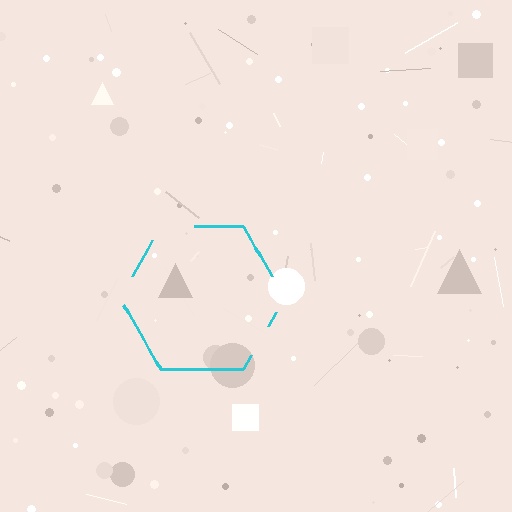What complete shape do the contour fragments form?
The contour fragments form a hexagon.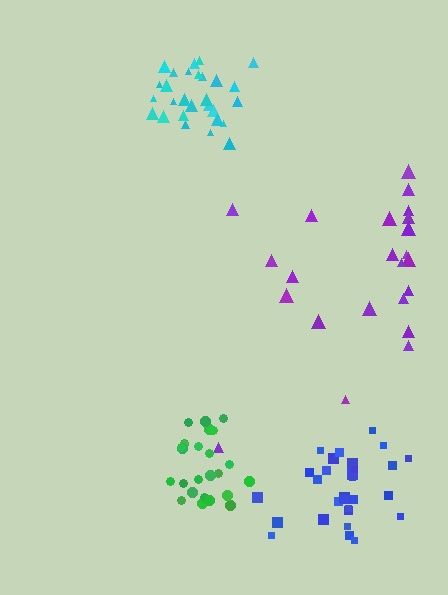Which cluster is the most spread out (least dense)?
Purple.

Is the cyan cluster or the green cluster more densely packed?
Cyan.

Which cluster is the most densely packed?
Cyan.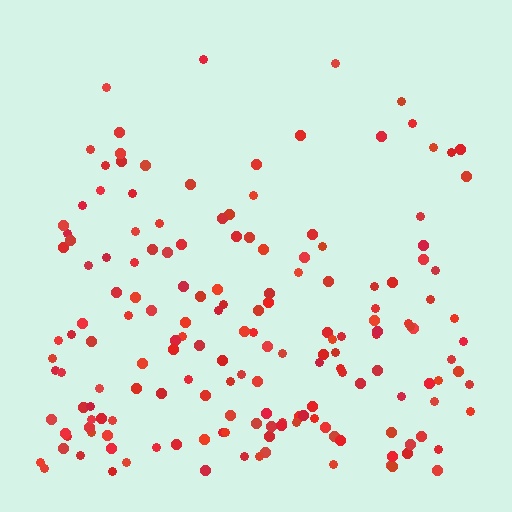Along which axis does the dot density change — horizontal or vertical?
Vertical.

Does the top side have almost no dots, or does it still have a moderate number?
Still a moderate number, just noticeably fewer than the bottom.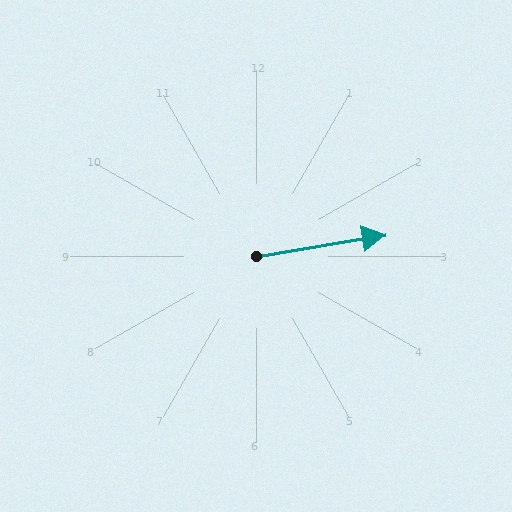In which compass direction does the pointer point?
East.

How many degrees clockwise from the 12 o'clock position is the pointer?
Approximately 80 degrees.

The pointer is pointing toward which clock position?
Roughly 3 o'clock.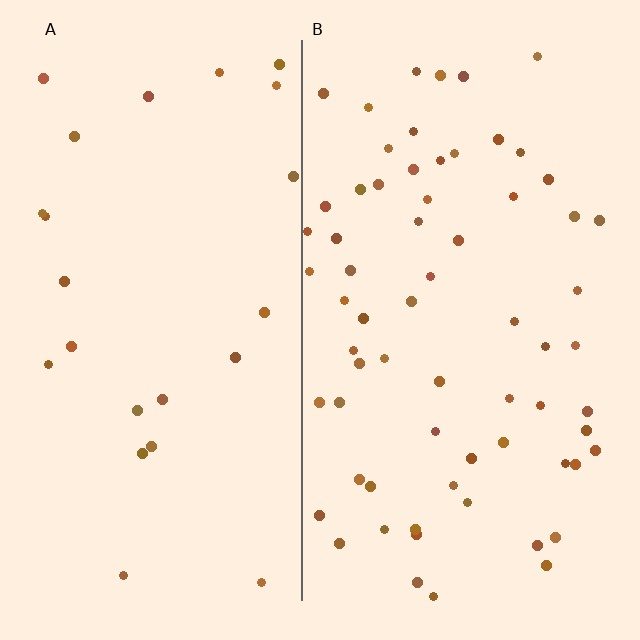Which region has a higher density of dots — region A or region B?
B (the right).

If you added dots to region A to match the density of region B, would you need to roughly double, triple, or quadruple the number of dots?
Approximately triple.